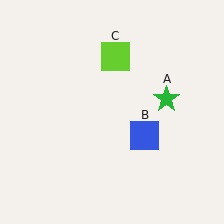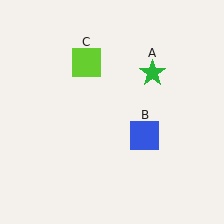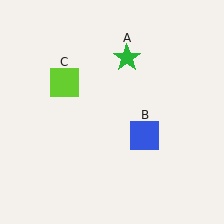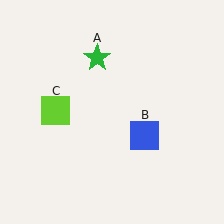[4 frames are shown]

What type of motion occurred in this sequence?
The green star (object A), lime square (object C) rotated counterclockwise around the center of the scene.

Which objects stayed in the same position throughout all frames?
Blue square (object B) remained stationary.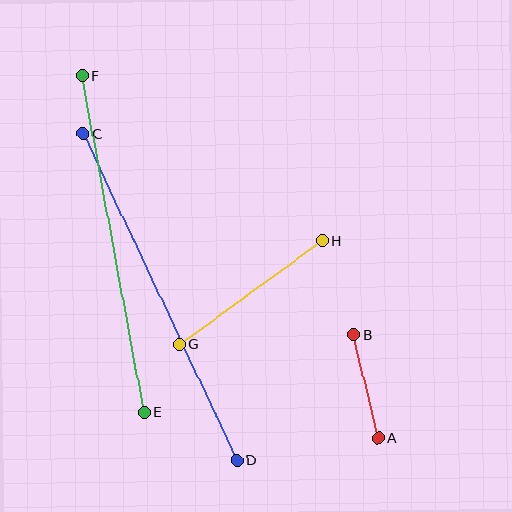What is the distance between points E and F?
The distance is approximately 342 pixels.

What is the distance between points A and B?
The distance is approximately 107 pixels.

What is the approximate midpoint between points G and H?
The midpoint is at approximately (251, 292) pixels.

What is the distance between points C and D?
The distance is approximately 361 pixels.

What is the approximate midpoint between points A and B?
The midpoint is at approximately (366, 386) pixels.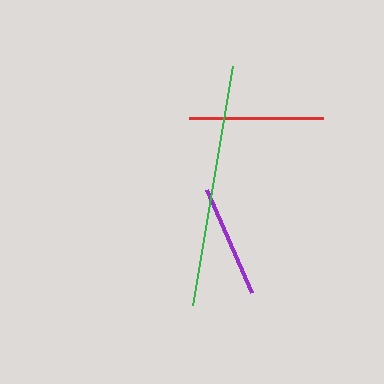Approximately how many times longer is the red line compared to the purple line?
The red line is approximately 1.2 times the length of the purple line.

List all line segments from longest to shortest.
From longest to shortest: green, red, purple.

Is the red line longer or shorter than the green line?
The green line is longer than the red line.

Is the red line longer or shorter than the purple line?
The red line is longer than the purple line.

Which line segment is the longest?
The green line is the longest at approximately 243 pixels.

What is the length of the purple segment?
The purple segment is approximately 113 pixels long.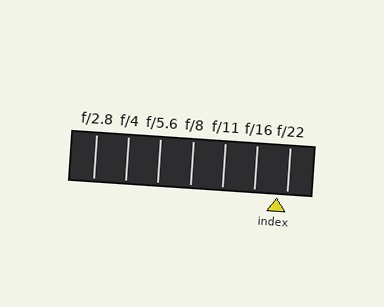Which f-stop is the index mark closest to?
The index mark is closest to f/22.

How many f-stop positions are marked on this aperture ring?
There are 7 f-stop positions marked.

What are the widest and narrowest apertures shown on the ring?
The widest aperture shown is f/2.8 and the narrowest is f/22.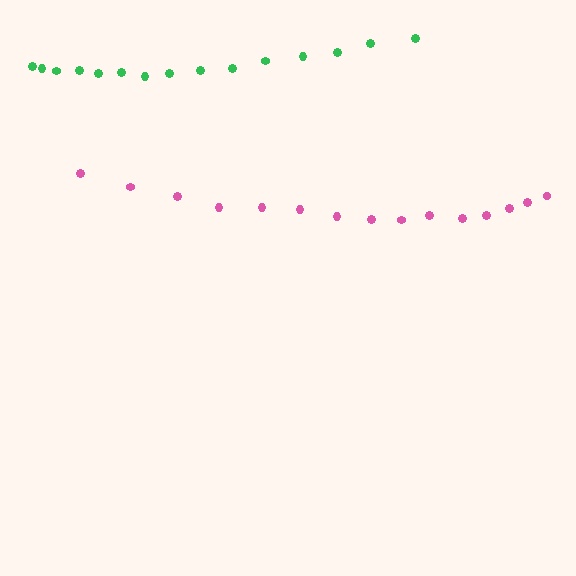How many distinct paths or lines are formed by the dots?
There are 2 distinct paths.